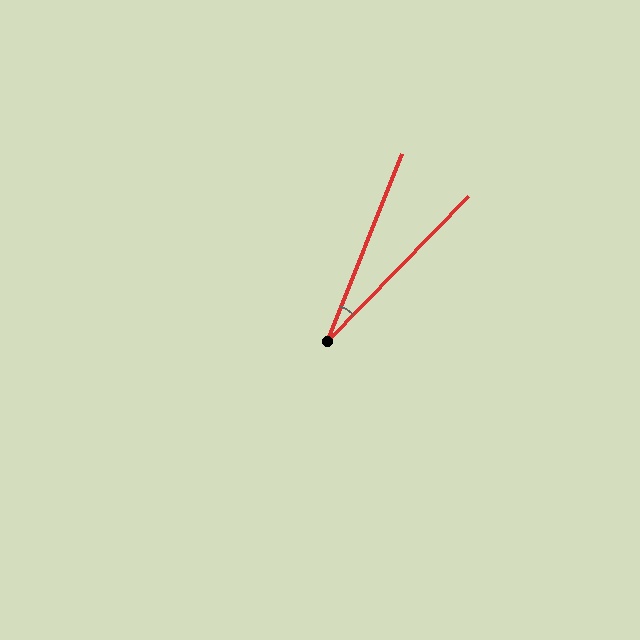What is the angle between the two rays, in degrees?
Approximately 22 degrees.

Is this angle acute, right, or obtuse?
It is acute.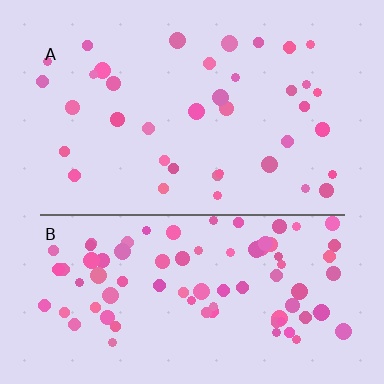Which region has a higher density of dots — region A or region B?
B (the bottom).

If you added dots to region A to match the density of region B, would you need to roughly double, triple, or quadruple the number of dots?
Approximately double.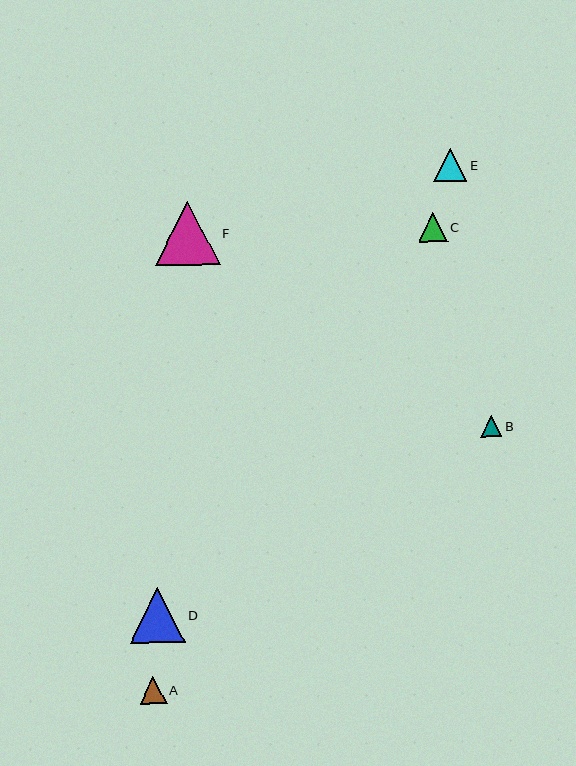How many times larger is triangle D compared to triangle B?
Triangle D is approximately 2.7 times the size of triangle B.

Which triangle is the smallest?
Triangle B is the smallest with a size of approximately 21 pixels.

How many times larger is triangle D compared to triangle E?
Triangle D is approximately 1.7 times the size of triangle E.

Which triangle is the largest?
Triangle F is the largest with a size of approximately 64 pixels.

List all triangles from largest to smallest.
From largest to smallest: F, D, E, C, A, B.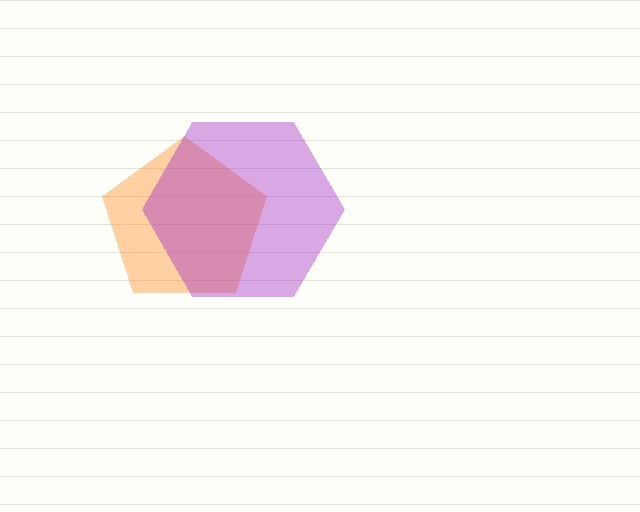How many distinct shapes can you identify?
There are 2 distinct shapes: an orange pentagon, a purple hexagon.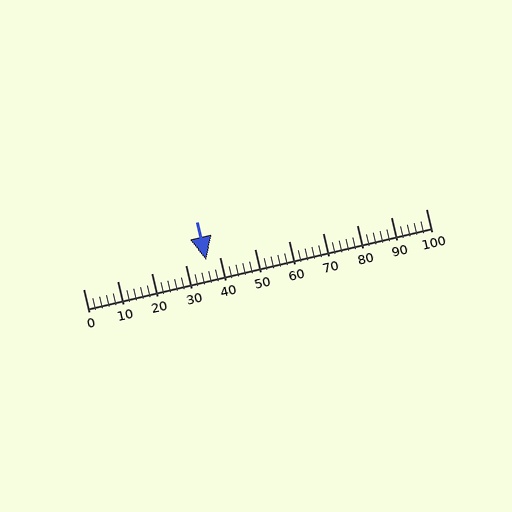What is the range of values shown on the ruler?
The ruler shows values from 0 to 100.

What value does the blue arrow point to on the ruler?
The blue arrow points to approximately 36.